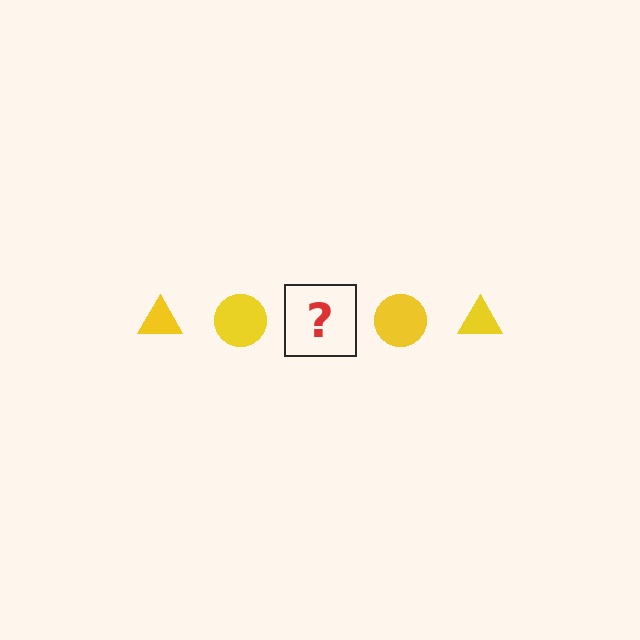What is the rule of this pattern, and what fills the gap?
The rule is that the pattern cycles through triangle, circle shapes in yellow. The gap should be filled with a yellow triangle.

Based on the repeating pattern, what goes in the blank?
The blank should be a yellow triangle.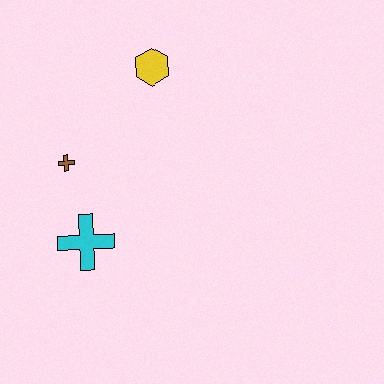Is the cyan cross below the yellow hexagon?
Yes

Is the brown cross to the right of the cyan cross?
No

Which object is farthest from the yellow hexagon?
The cyan cross is farthest from the yellow hexagon.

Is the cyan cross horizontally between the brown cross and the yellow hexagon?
Yes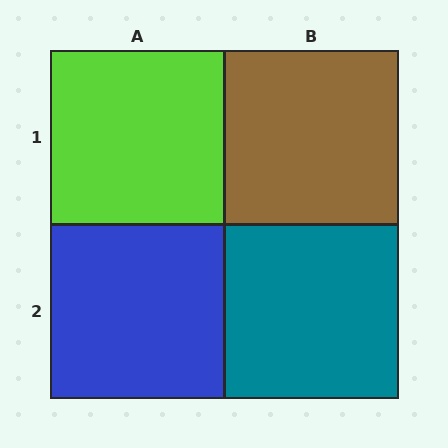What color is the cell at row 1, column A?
Lime.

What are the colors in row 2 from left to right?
Blue, teal.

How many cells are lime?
1 cell is lime.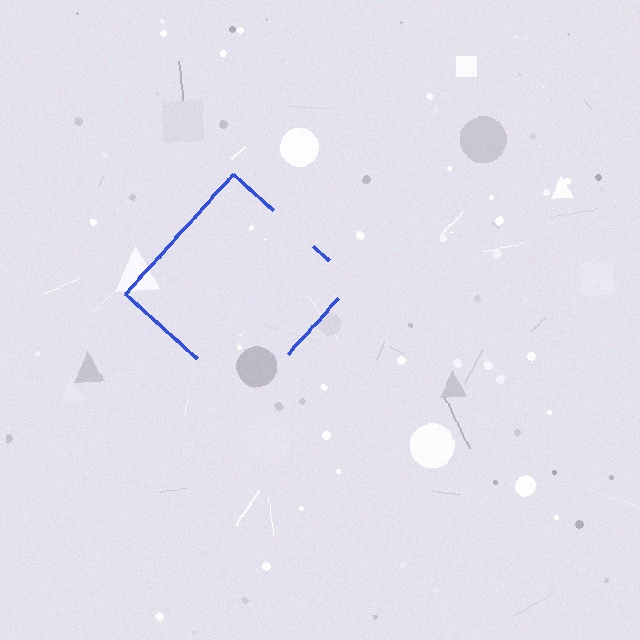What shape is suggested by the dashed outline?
The dashed outline suggests a diamond.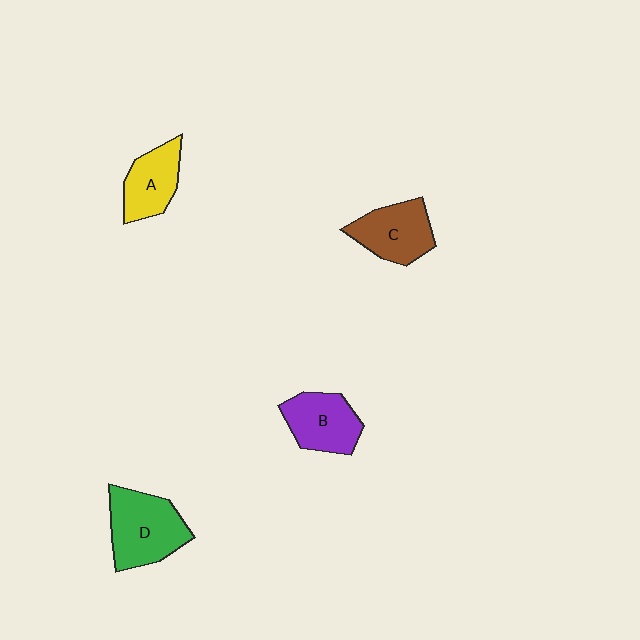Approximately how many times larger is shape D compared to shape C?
Approximately 1.3 times.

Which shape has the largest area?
Shape D (green).